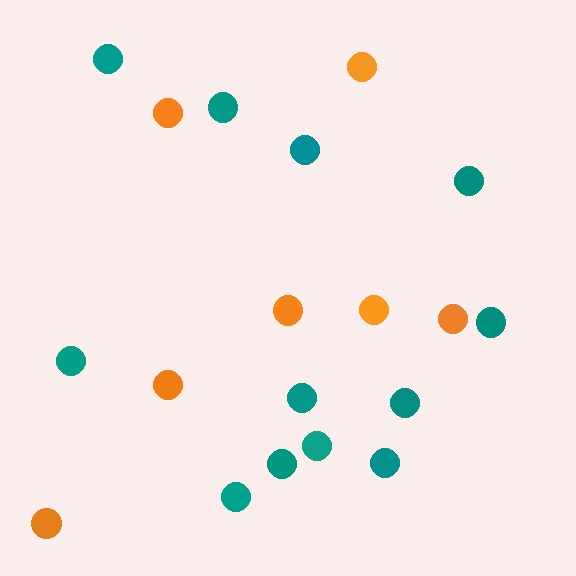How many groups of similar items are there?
There are 2 groups: one group of orange circles (7) and one group of teal circles (12).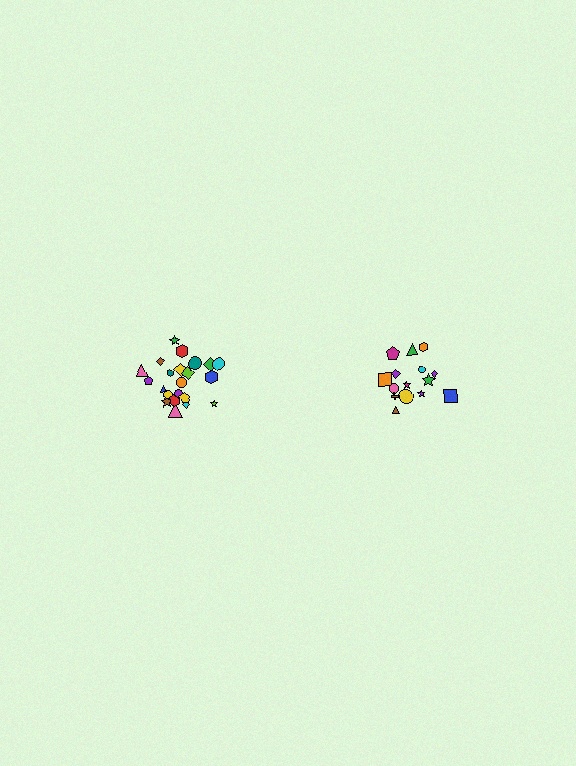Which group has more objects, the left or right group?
The left group.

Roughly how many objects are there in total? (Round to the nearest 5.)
Roughly 35 objects in total.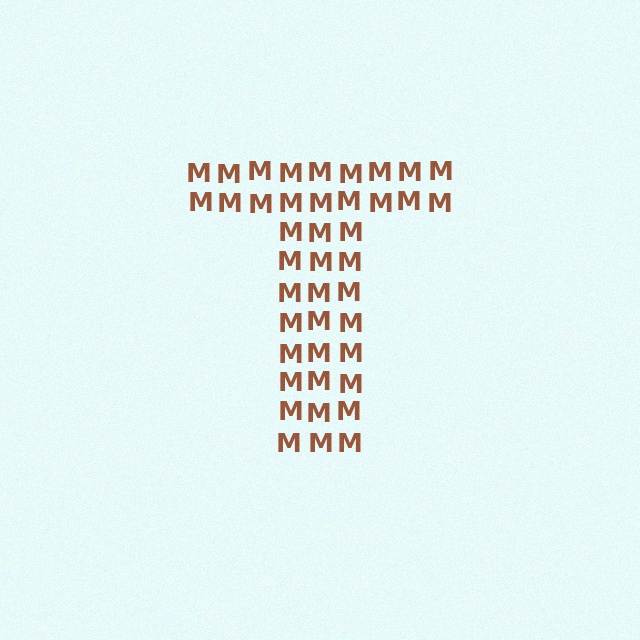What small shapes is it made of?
It is made of small letter M's.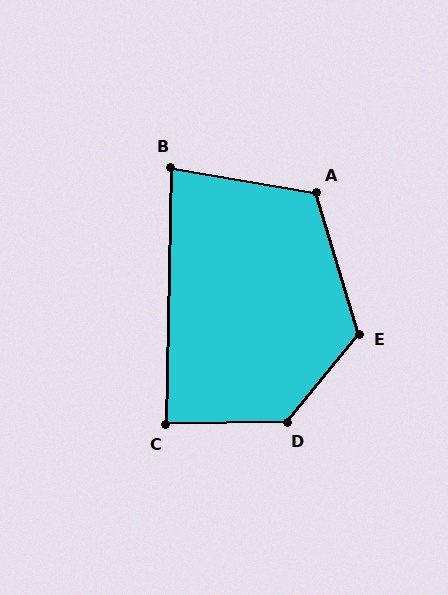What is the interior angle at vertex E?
Approximately 124 degrees (obtuse).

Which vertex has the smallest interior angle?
B, at approximately 82 degrees.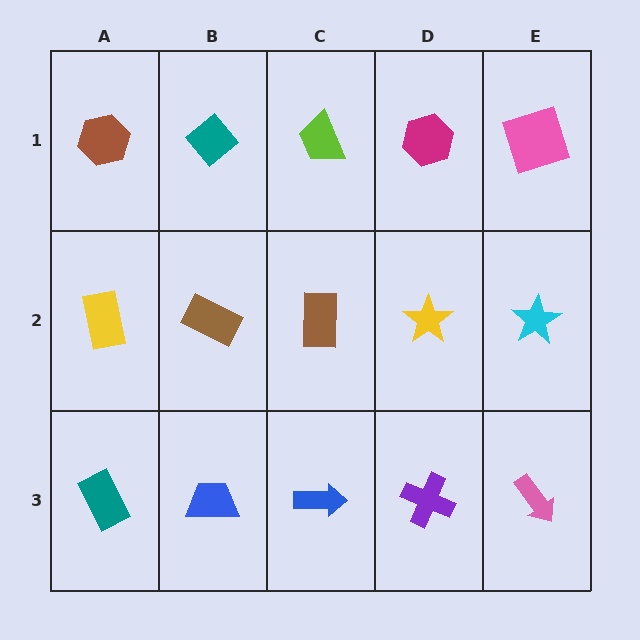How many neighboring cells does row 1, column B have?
3.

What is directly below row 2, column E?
A pink arrow.